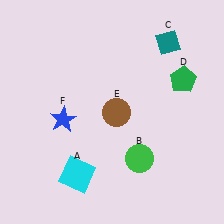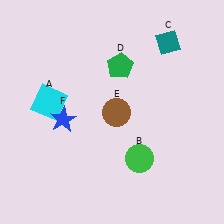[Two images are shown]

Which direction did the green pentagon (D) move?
The green pentagon (D) moved left.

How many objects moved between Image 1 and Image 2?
2 objects moved between the two images.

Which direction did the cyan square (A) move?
The cyan square (A) moved up.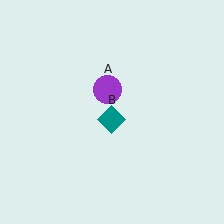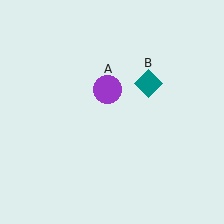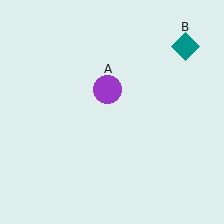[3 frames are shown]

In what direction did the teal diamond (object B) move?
The teal diamond (object B) moved up and to the right.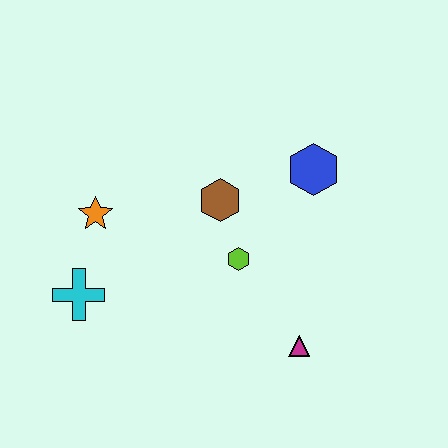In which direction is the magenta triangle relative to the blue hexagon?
The magenta triangle is below the blue hexagon.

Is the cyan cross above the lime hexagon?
No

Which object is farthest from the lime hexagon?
The cyan cross is farthest from the lime hexagon.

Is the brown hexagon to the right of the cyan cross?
Yes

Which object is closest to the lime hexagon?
The brown hexagon is closest to the lime hexagon.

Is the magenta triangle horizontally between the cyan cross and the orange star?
No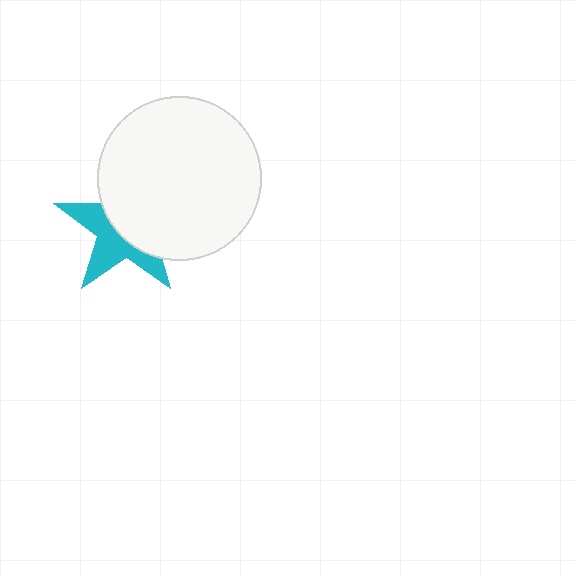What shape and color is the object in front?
The object in front is a white circle.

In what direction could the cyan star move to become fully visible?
The cyan star could move toward the lower-left. That would shift it out from behind the white circle entirely.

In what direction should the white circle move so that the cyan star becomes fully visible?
The white circle should move toward the upper-right. That is the shortest direction to clear the overlap and leave the cyan star fully visible.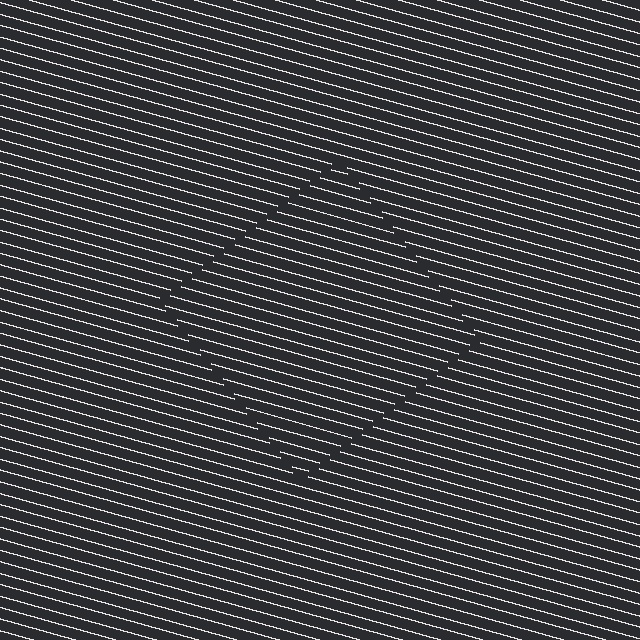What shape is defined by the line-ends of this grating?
An illusory square. The interior of the shape contains the same grating, shifted by half a period — the contour is defined by the phase discontinuity where line-ends from the inner and outer gratings abut.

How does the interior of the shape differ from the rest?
The interior of the shape contains the same grating, shifted by half a period — the contour is defined by the phase discontinuity where line-ends from the inner and outer gratings abut.